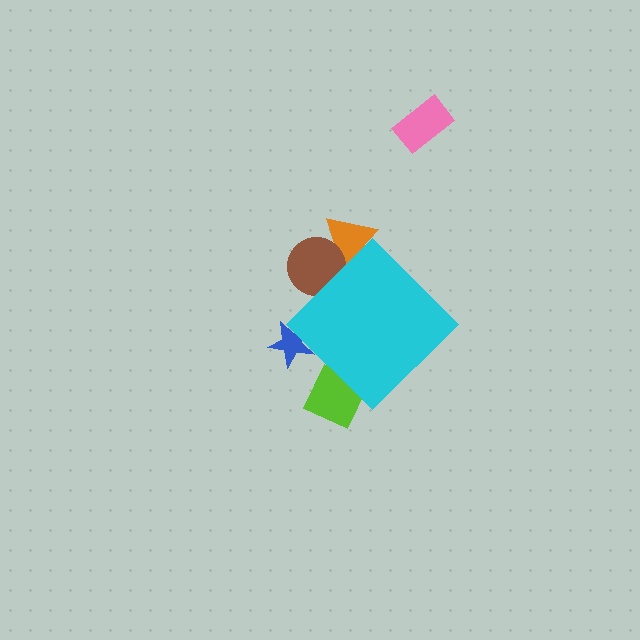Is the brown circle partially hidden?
Yes, the brown circle is partially hidden behind the cyan diamond.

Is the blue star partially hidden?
Yes, the blue star is partially hidden behind the cyan diamond.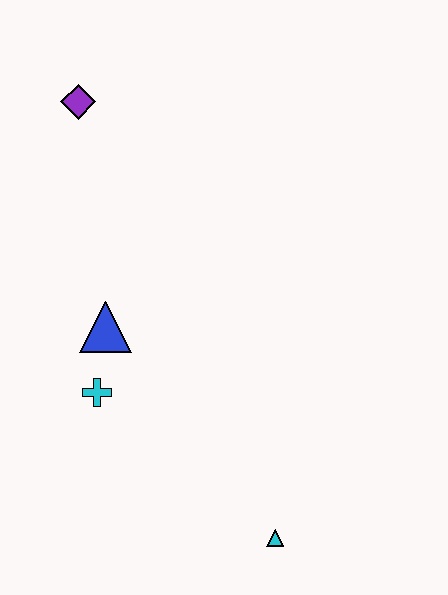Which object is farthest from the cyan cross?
The purple diamond is farthest from the cyan cross.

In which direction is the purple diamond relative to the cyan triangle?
The purple diamond is above the cyan triangle.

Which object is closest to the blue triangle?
The cyan cross is closest to the blue triangle.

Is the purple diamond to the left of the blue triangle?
Yes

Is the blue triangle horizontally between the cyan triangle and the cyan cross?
Yes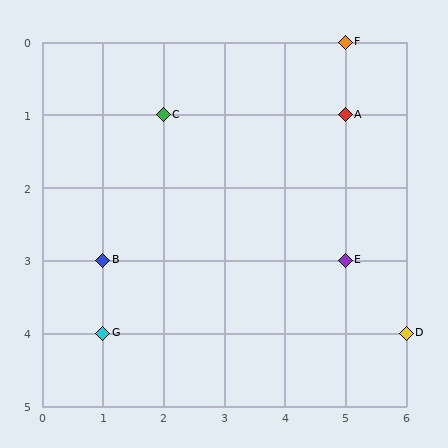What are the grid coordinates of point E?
Point E is at grid coordinates (5, 3).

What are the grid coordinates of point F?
Point F is at grid coordinates (5, 0).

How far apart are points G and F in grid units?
Points G and F are 4 columns and 4 rows apart (about 5.7 grid units diagonally).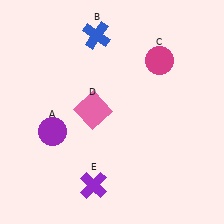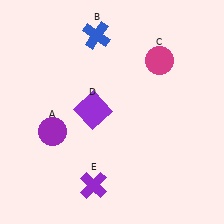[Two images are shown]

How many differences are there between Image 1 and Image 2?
There is 1 difference between the two images.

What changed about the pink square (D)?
In Image 1, D is pink. In Image 2, it changed to purple.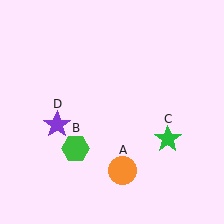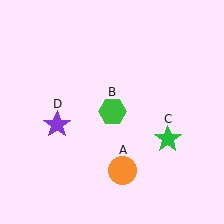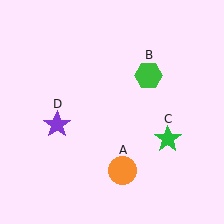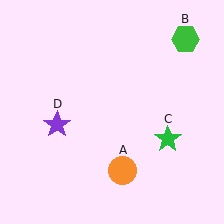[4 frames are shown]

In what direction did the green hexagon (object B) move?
The green hexagon (object B) moved up and to the right.